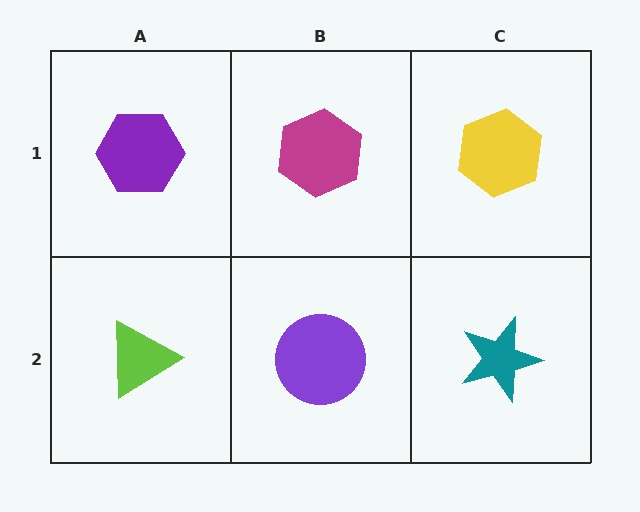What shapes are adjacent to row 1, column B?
A purple circle (row 2, column B), a purple hexagon (row 1, column A), a yellow hexagon (row 1, column C).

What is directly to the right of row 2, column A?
A purple circle.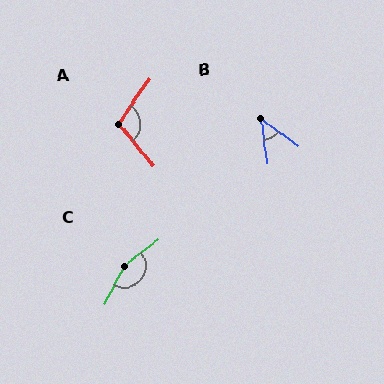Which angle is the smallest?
B, at approximately 47 degrees.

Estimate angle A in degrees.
Approximately 106 degrees.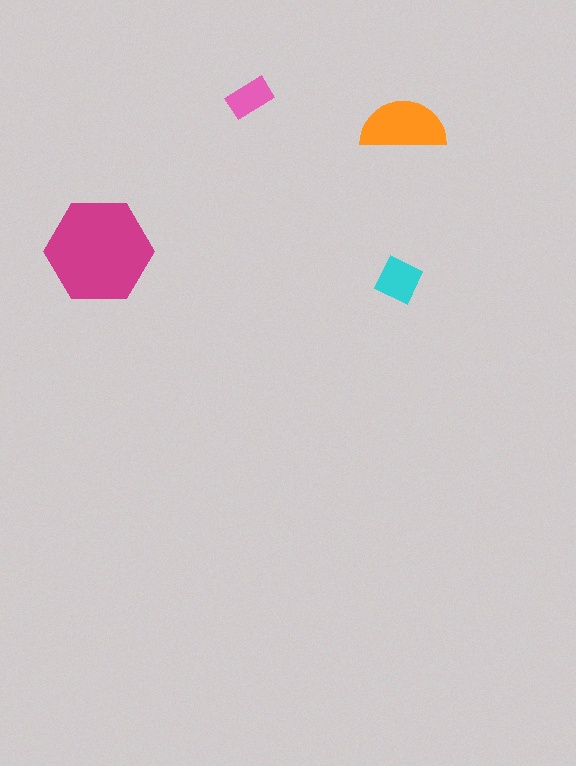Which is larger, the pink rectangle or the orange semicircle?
The orange semicircle.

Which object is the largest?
The magenta hexagon.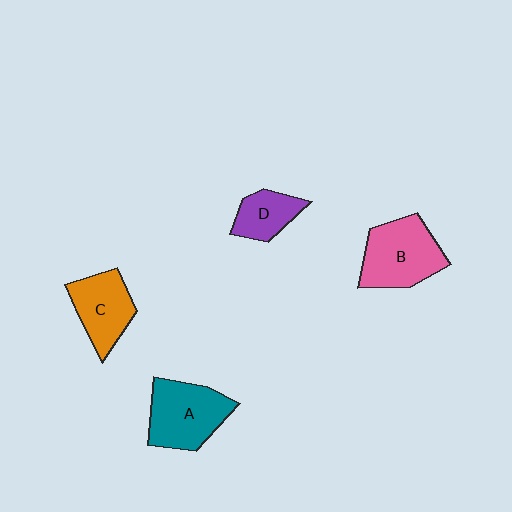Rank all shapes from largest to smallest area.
From largest to smallest: B (pink), A (teal), C (orange), D (purple).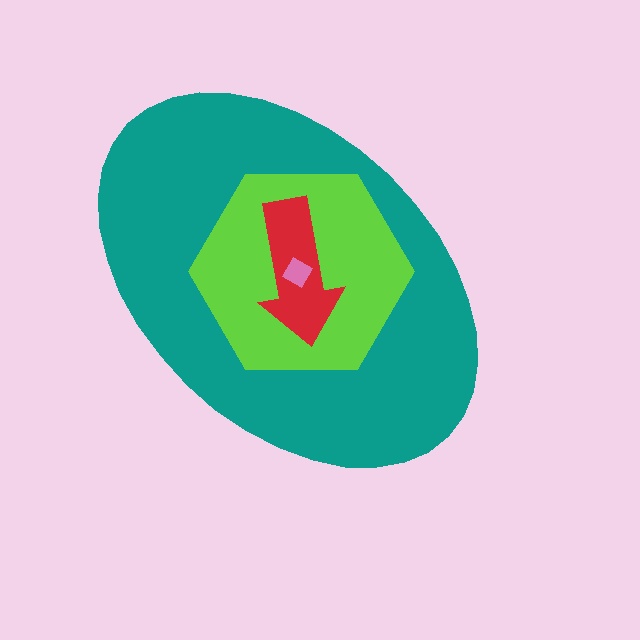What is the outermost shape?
The teal ellipse.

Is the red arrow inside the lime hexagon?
Yes.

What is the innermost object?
The pink diamond.